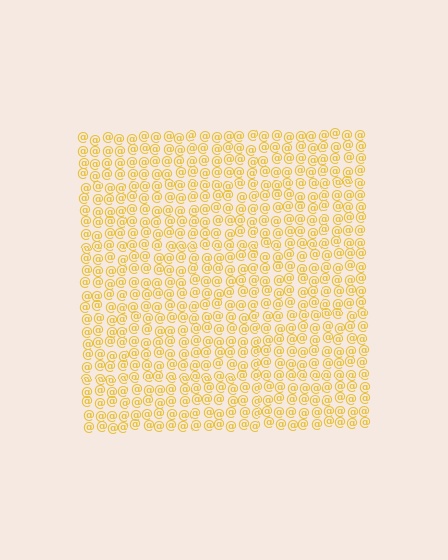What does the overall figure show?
The overall figure shows a square.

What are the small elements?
The small elements are at signs.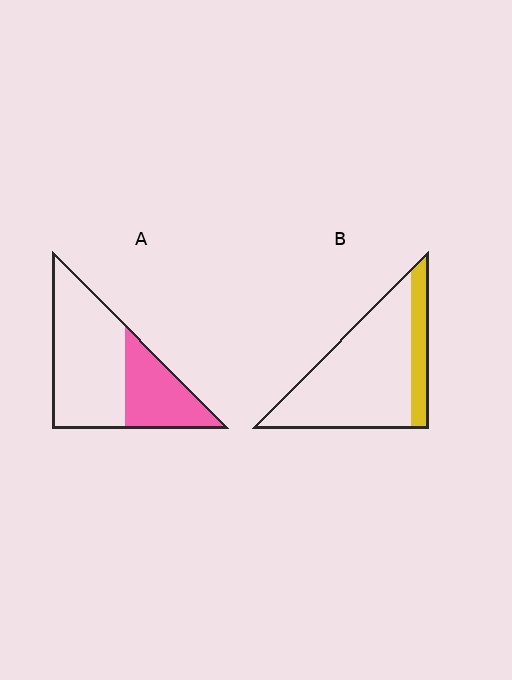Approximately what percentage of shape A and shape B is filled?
A is approximately 35% and B is approximately 20%.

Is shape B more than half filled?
No.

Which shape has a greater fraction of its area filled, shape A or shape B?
Shape A.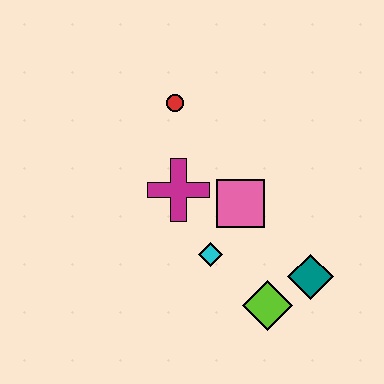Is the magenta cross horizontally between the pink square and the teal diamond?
No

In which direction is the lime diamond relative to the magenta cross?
The lime diamond is below the magenta cross.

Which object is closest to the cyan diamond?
The pink square is closest to the cyan diamond.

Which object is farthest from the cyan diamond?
The red circle is farthest from the cyan diamond.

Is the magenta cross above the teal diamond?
Yes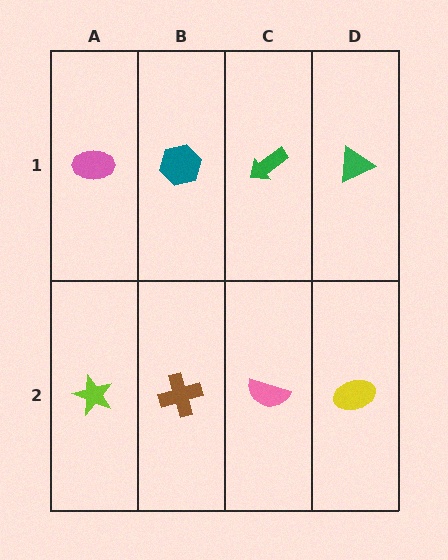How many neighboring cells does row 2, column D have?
2.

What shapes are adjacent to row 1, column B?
A brown cross (row 2, column B), a pink ellipse (row 1, column A), a green arrow (row 1, column C).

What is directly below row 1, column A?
A lime star.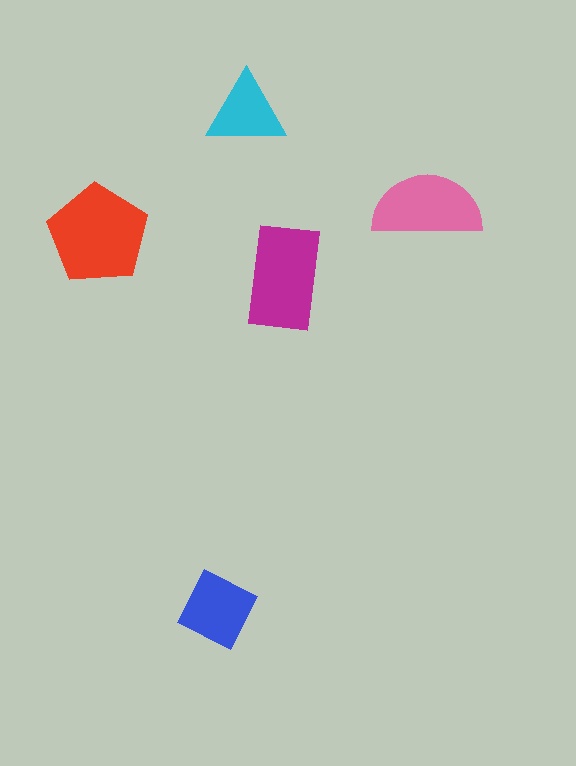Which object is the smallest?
The cyan triangle.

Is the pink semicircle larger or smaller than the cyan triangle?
Larger.